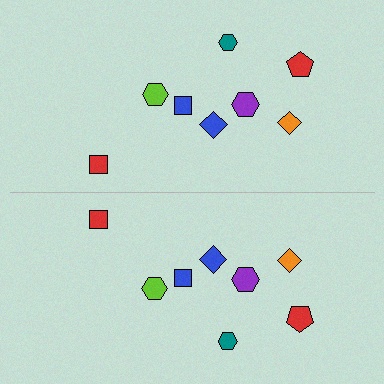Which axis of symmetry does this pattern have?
The pattern has a horizontal axis of symmetry running through the center of the image.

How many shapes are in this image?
There are 16 shapes in this image.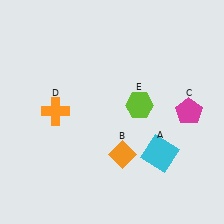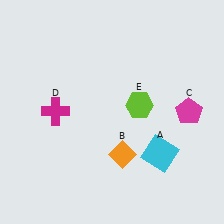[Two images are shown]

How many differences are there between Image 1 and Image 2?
There is 1 difference between the two images.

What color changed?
The cross (D) changed from orange in Image 1 to magenta in Image 2.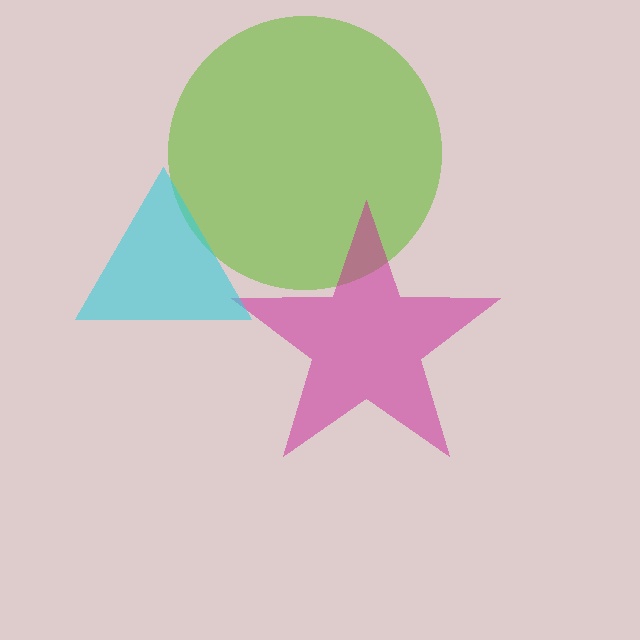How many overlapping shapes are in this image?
There are 3 overlapping shapes in the image.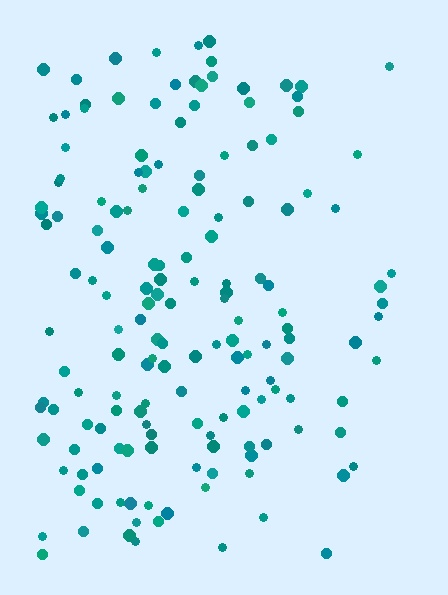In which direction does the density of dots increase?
From right to left, with the left side densest.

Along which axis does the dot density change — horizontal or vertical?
Horizontal.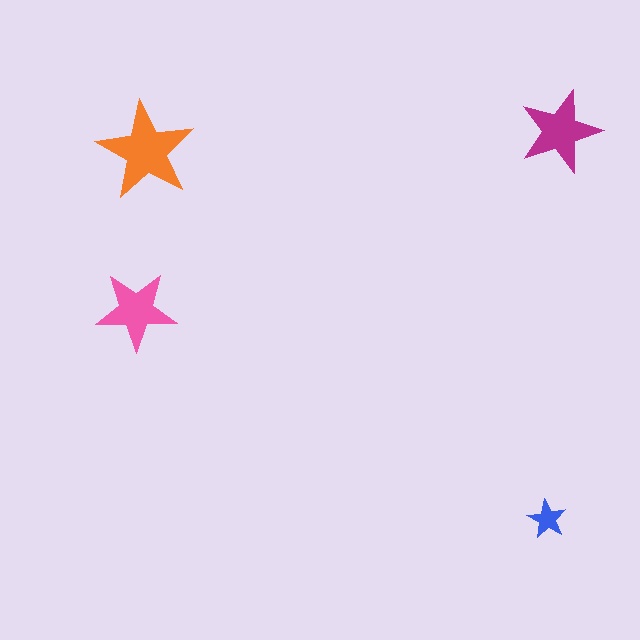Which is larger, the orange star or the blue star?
The orange one.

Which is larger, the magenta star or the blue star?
The magenta one.